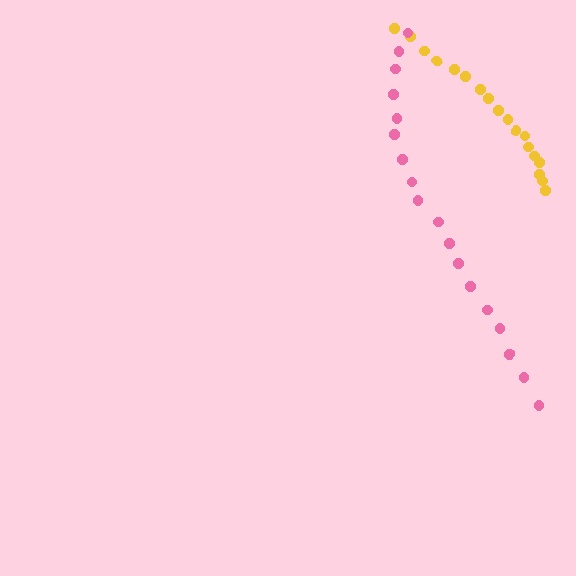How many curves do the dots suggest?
There are 2 distinct paths.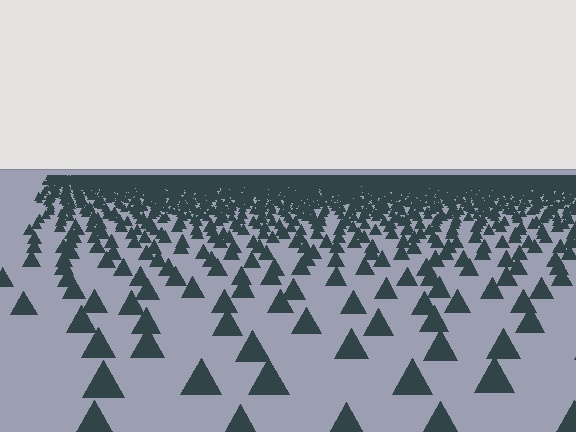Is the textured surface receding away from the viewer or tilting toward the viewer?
The surface is receding away from the viewer. Texture elements get smaller and denser toward the top.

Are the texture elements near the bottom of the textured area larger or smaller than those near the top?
Larger. Near the bottom, elements are closer to the viewer and appear at a bigger on-screen size.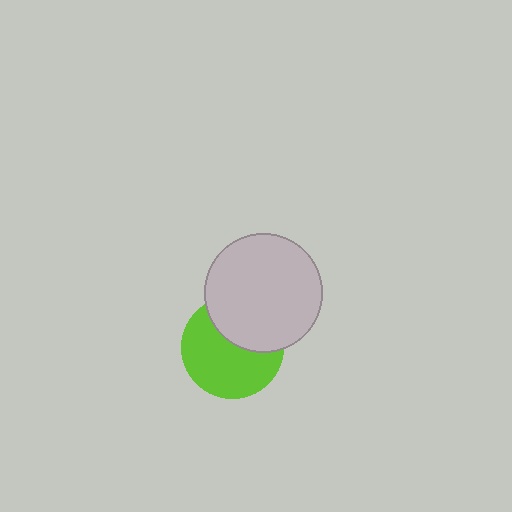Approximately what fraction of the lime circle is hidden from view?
Roughly 37% of the lime circle is hidden behind the light gray circle.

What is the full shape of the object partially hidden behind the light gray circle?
The partially hidden object is a lime circle.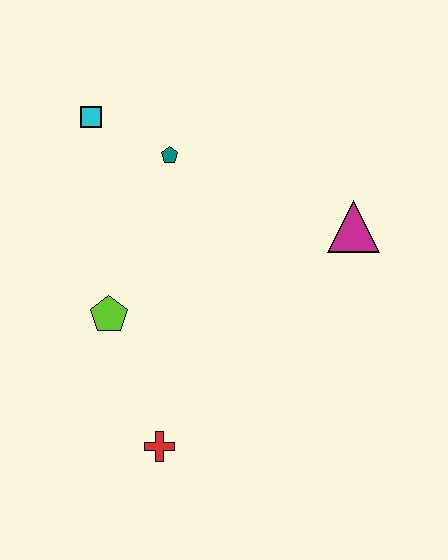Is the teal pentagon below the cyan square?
Yes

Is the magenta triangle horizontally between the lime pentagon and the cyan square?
No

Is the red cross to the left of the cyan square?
No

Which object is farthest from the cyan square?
The red cross is farthest from the cyan square.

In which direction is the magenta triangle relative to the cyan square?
The magenta triangle is to the right of the cyan square.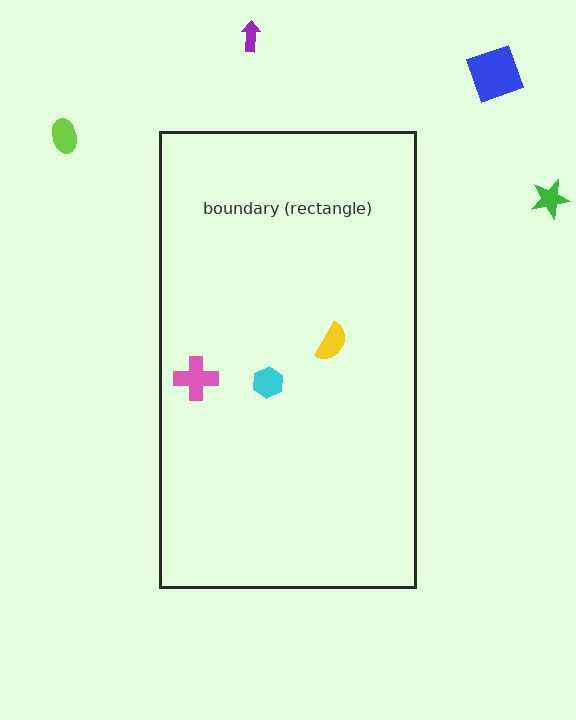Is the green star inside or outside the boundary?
Outside.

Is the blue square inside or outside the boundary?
Outside.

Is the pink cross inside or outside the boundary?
Inside.